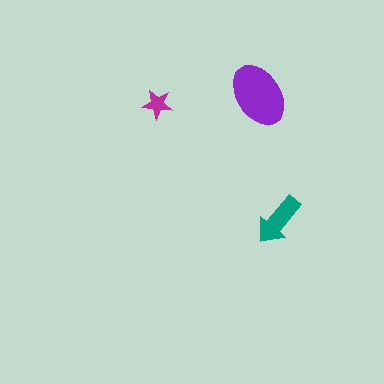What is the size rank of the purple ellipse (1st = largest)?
1st.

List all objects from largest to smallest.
The purple ellipse, the teal arrow, the magenta star.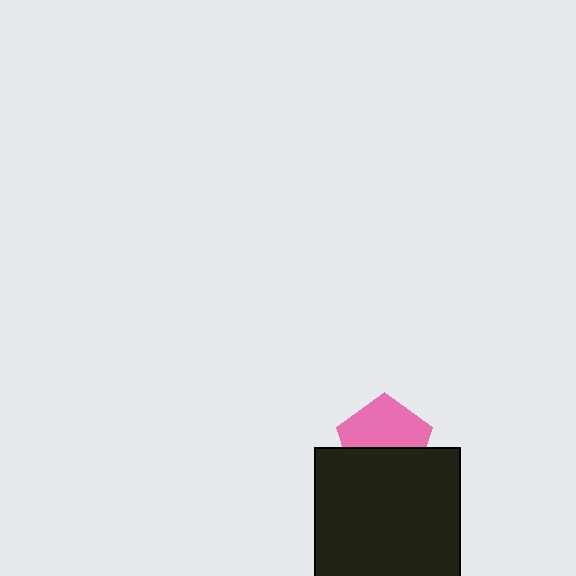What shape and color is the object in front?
The object in front is a black square.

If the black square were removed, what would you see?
You would see the complete pink pentagon.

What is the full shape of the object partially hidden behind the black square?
The partially hidden object is a pink pentagon.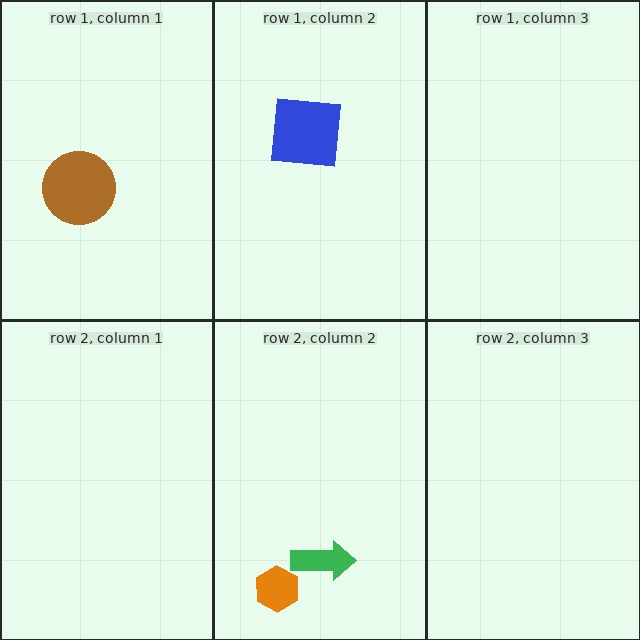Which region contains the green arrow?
The row 2, column 2 region.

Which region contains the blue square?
The row 1, column 2 region.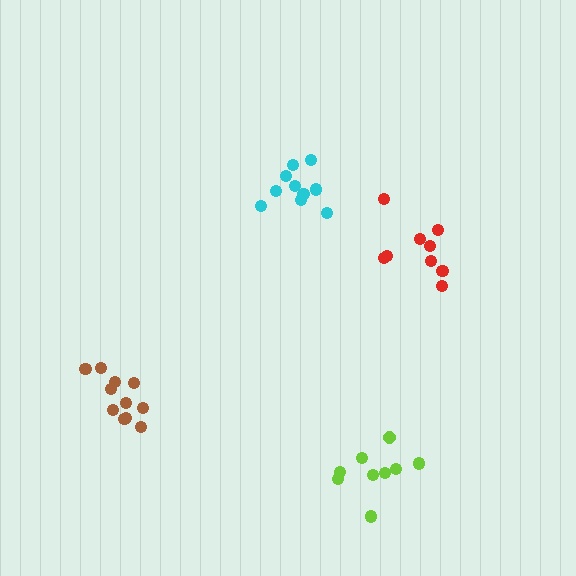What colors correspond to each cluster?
The clusters are colored: red, cyan, lime, brown.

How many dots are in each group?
Group 1: 9 dots, Group 2: 10 dots, Group 3: 9 dots, Group 4: 11 dots (39 total).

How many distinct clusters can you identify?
There are 4 distinct clusters.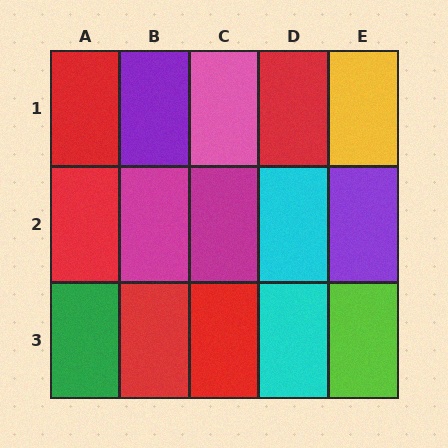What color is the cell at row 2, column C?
Magenta.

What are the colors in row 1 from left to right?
Red, purple, pink, red, yellow.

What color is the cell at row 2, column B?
Magenta.